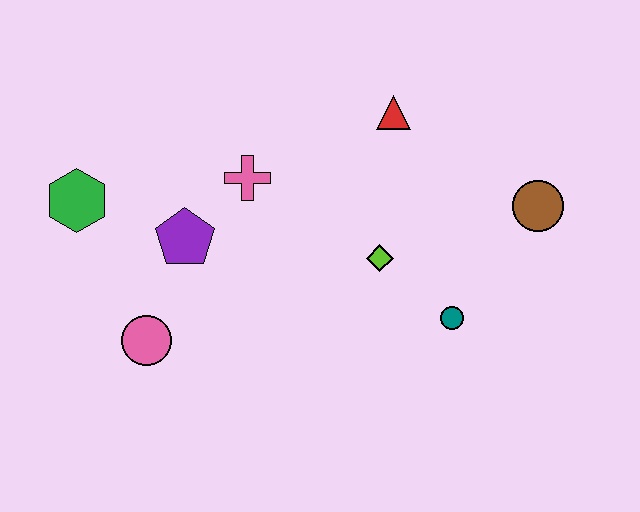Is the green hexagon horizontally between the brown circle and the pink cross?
No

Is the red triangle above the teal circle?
Yes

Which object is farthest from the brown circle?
The green hexagon is farthest from the brown circle.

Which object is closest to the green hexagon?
The purple pentagon is closest to the green hexagon.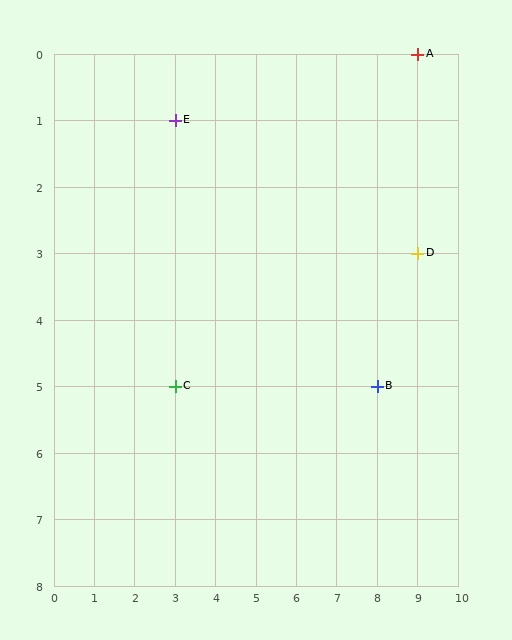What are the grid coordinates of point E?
Point E is at grid coordinates (3, 1).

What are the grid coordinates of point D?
Point D is at grid coordinates (9, 3).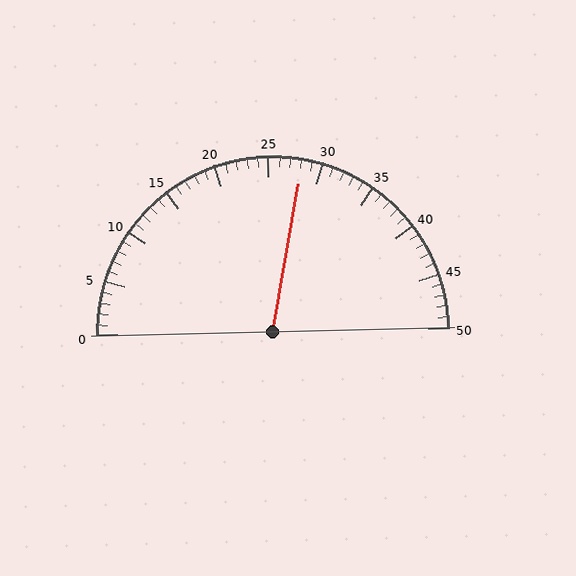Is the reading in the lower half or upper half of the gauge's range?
The reading is in the upper half of the range (0 to 50).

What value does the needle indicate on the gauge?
The needle indicates approximately 28.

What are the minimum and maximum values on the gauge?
The gauge ranges from 0 to 50.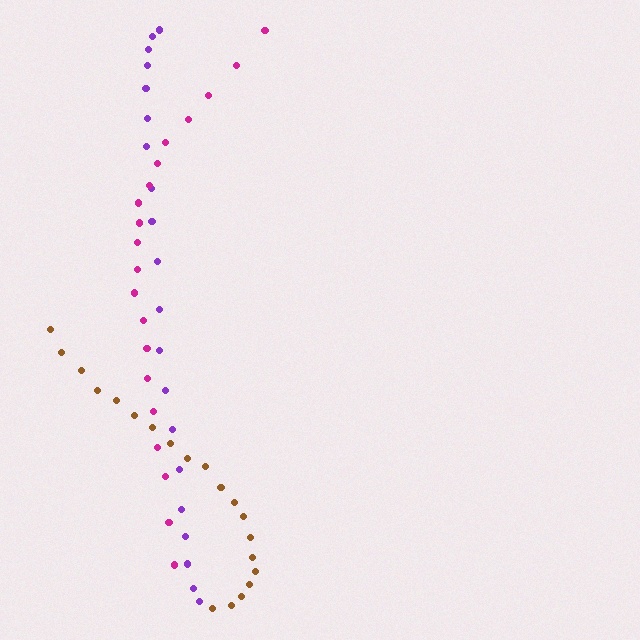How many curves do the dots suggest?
There are 3 distinct paths.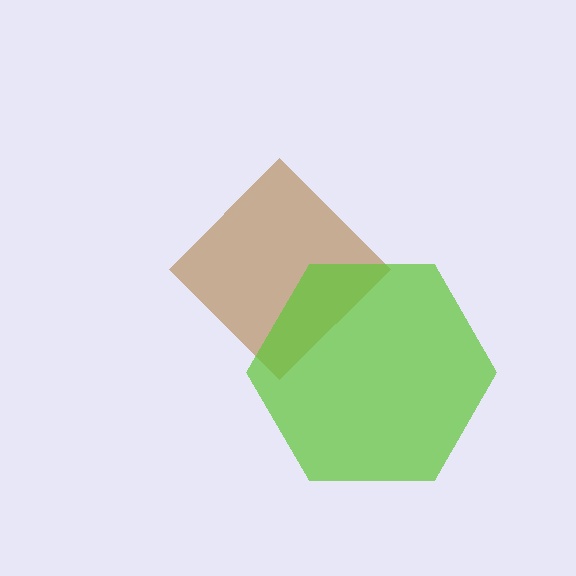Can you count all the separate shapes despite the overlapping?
Yes, there are 2 separate shapes.